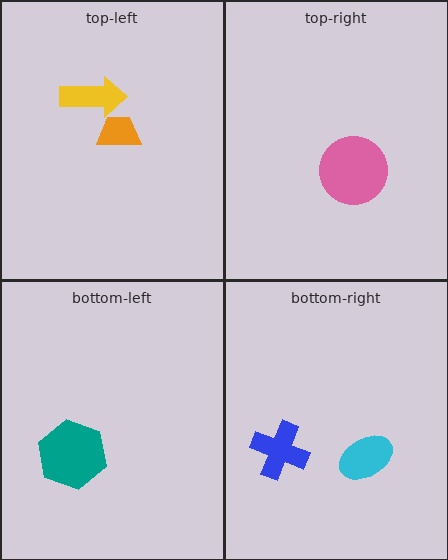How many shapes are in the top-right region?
1.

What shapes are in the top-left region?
The orange trapezoid, the yellow arrow.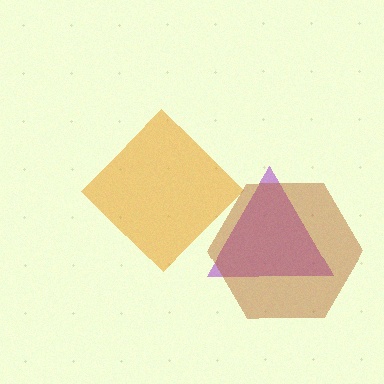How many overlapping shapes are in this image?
There are 3 overlapping shapes in the image.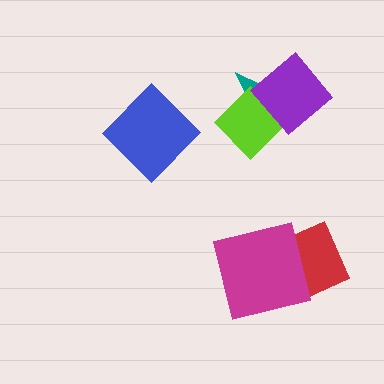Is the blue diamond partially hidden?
No, no other shape covers it.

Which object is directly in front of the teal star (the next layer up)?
The lime diamond is directly in front of the teal star.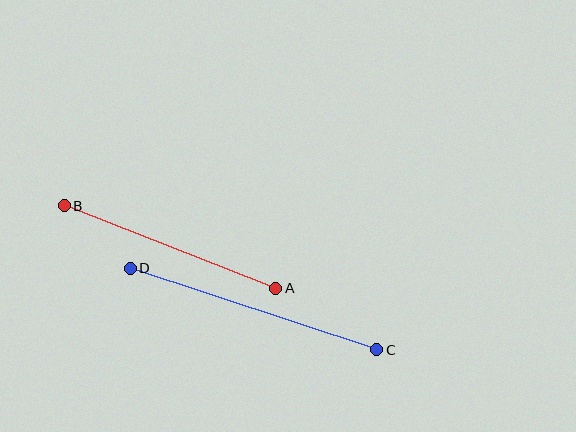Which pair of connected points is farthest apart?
Points C and D are farthest apart.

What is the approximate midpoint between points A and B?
The midpoint is at approximately (170, 247) pixels.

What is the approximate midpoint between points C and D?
The midpoint is at approximately (254, 309) pixels.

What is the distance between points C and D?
The distance is approximately 260 pixels.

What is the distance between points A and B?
The distance is approximately 227 pixels.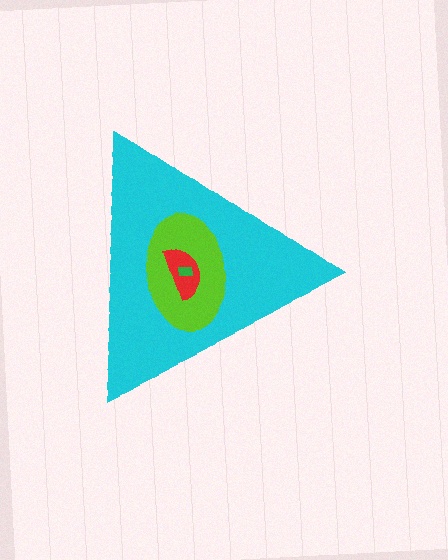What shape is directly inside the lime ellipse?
The red semicircle.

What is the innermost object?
The green rectangle.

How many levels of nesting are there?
4.